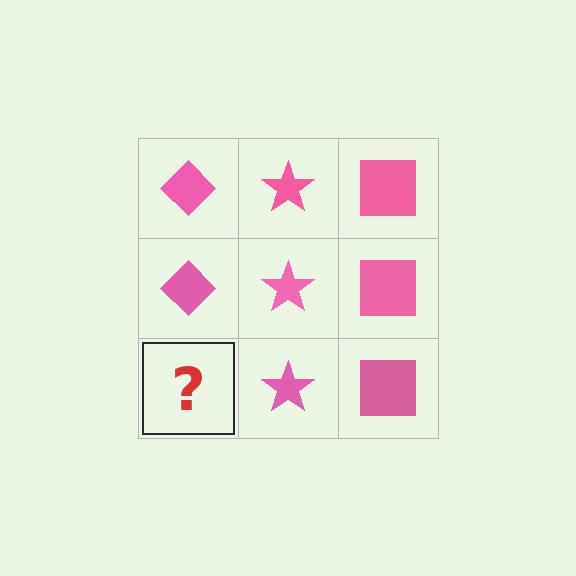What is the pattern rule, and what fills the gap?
The rule is that each column has a consistent shape. The gap should be filled with a pink diamond.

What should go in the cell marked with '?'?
The missing cell should contain a pink diamond.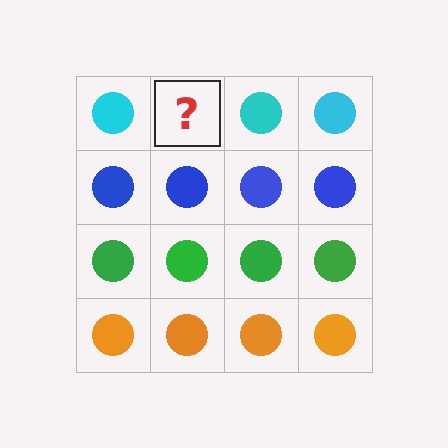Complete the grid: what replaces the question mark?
The question mark should be replaced with a cyan circle.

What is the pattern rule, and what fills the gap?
The rule is that each row has a consistent color. The gap should be filled with a cyan circle.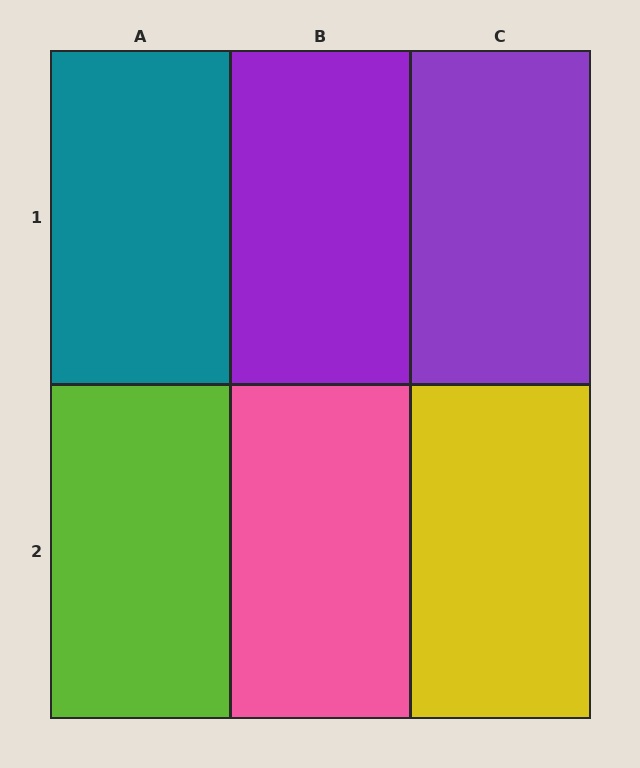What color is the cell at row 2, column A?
Lime.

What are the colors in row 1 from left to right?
Teal, purple, purple.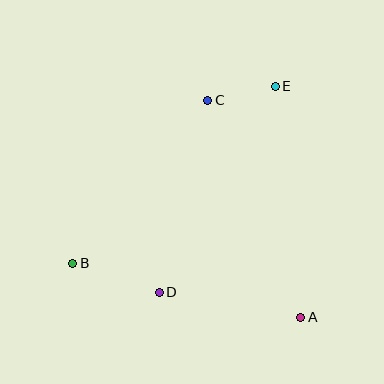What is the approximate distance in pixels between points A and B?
The distance between A and B is approximately 234 pixels.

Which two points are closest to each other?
Points C and E are closest to each other.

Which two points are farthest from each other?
Points B and E are farthest from each other.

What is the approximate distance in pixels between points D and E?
The distance between D and E is approximately 236 pixels.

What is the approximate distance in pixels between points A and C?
The distance between A and C is approximately 236 pixels.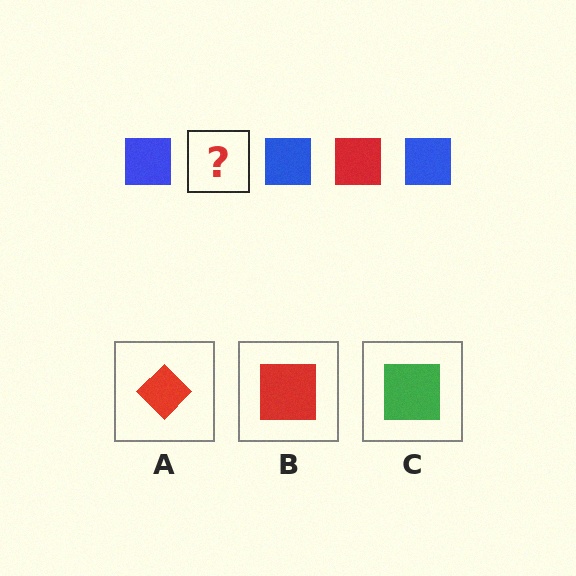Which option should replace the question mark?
Option B.